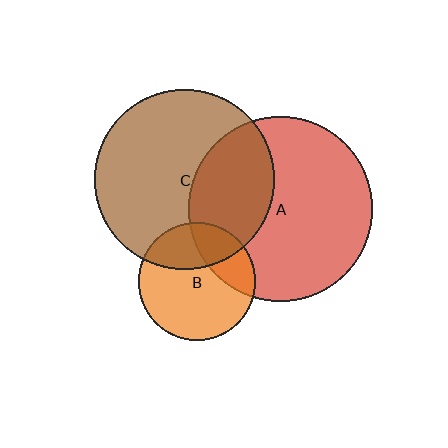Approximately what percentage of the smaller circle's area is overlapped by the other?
Approximately 30%.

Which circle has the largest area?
Circle A (red).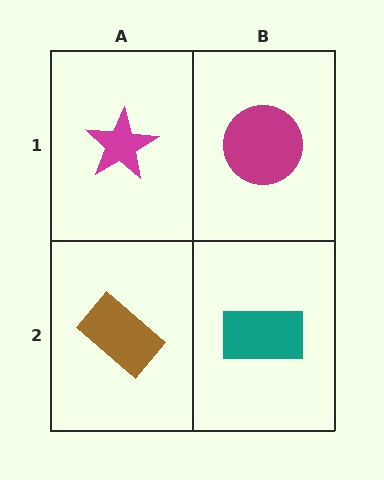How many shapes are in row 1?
2 shapes.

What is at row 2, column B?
A teal rectangle.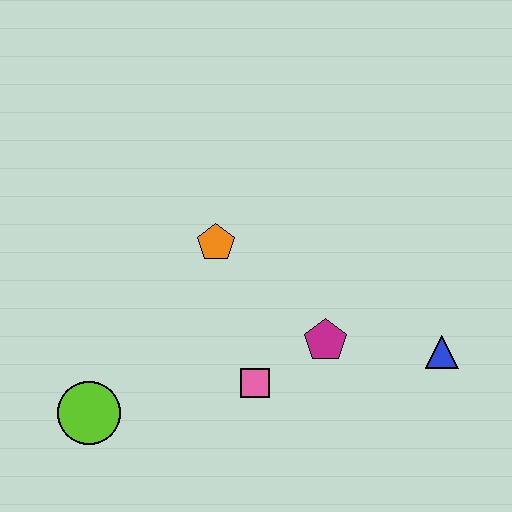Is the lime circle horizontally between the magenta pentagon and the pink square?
No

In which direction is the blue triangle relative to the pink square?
The blue triangle is to the right of the pink square.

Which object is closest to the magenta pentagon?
The pink square is closest to the magenta pentagon.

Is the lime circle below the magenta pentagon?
Yes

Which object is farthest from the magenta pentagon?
The lime circle is farthest from the magenta pentagon.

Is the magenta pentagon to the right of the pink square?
Yes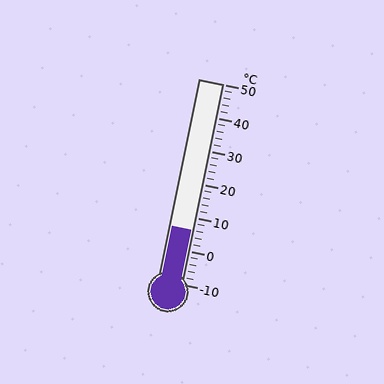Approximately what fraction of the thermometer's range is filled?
The thermometer is filled to approximately 25% of its range.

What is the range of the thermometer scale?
The thermometer scale ranges from -10°C to 50°C.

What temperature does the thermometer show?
The thermometer shows approximately 6°C.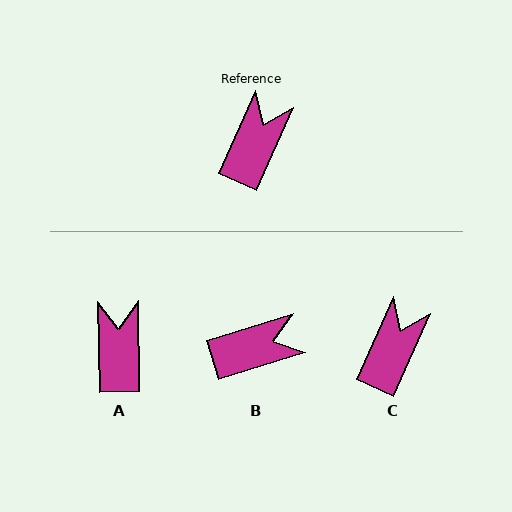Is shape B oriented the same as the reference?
No, it is off by about 49 degrees.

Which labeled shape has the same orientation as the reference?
C.